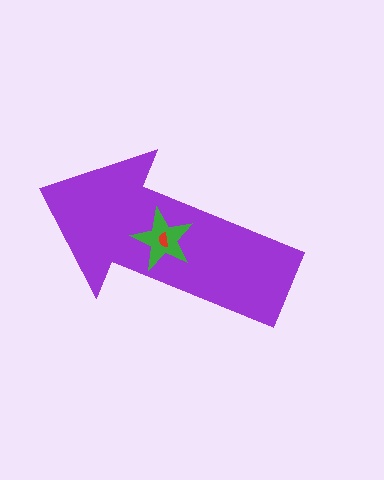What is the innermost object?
The red semicircle.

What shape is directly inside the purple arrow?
The green star.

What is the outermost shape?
The purple arrow.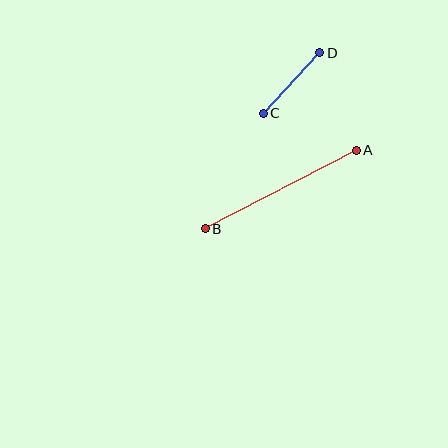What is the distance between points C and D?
The distance is approximately 83 pixels.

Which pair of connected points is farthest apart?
Points A and B are farthest apart.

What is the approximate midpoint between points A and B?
The midpoint is at approximately (281, 189) pixels.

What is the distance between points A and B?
The distance is approximately 171 pixels.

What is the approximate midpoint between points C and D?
The midpoint is at approximately (292, 83) pixels.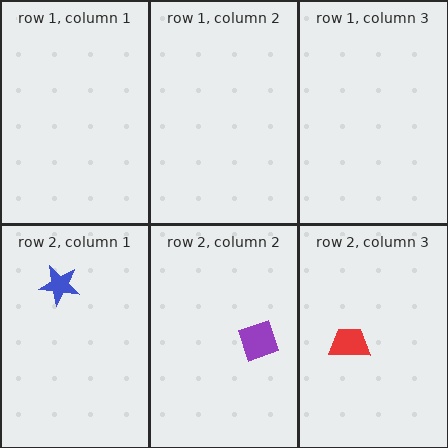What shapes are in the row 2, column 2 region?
The purple diamond.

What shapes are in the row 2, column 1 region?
The blue star.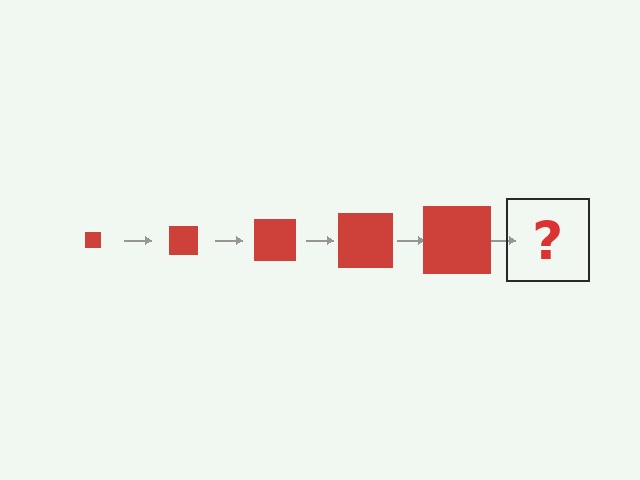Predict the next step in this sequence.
The next step is a red square, larger than the previous one.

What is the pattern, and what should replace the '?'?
The pattern is that the square gets progressively larger each step. The '?' should be a red square, larger than the previous one.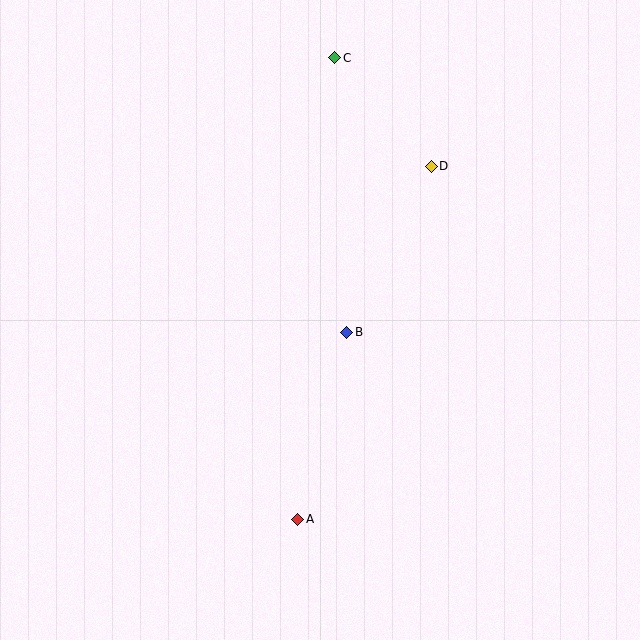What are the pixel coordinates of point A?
Point A is at (297, 519).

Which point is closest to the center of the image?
Point B at (347, 332) is closest to the center.